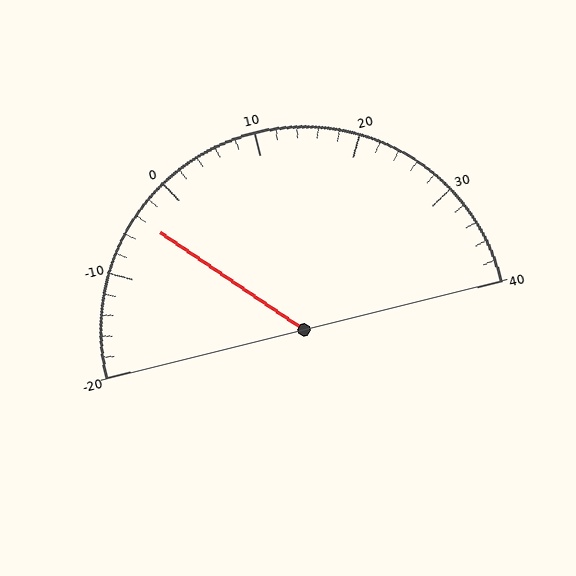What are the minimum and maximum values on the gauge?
The gauge ranges from -20 to 40.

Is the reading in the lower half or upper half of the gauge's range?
The reading is in the lower half of the range (-20 to 40).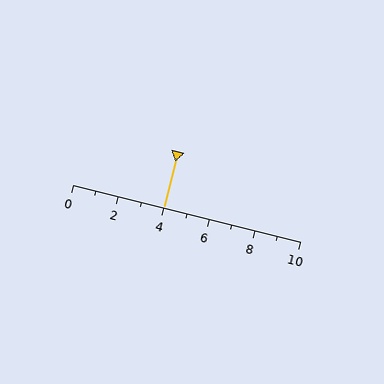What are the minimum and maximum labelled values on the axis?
The axis runs from 0 to 10.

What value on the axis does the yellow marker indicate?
The marker indicates approximately 4.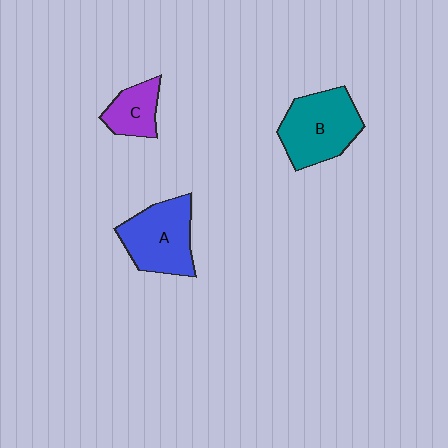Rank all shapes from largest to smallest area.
From largest to smallest: B (teal), A (blue), C (purple).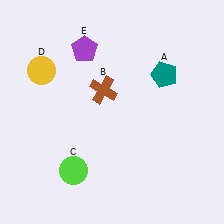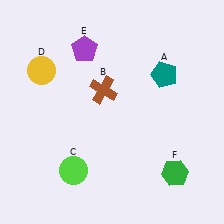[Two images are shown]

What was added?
A green hexagon (F) was added in Image 2.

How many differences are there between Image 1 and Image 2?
There is 1 difference between the two images.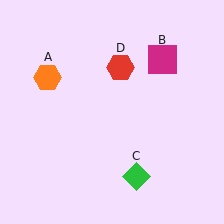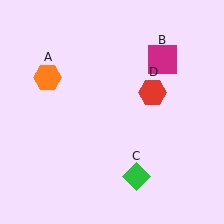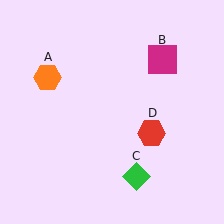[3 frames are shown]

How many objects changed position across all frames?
1 object changed position: red hexagon (object D).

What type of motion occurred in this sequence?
The red hexagon (object D) rotated clockwise around the center of the scene.